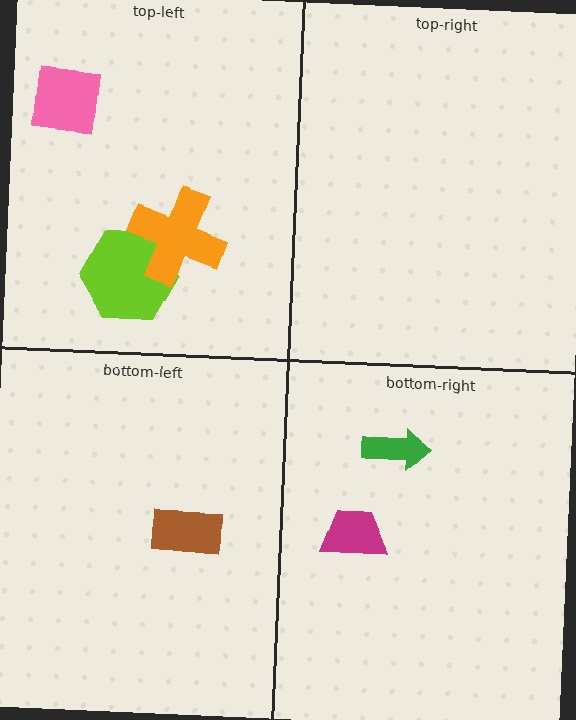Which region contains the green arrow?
The bottom-right region.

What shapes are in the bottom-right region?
The magenta trapezoid, the green arrow.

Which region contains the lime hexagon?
The top-left region.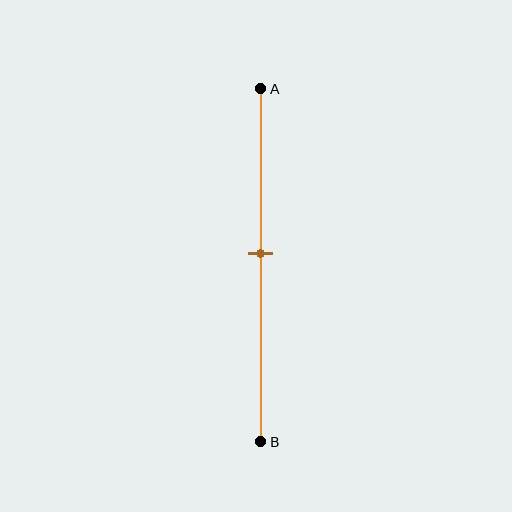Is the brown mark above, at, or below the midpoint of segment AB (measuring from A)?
The brown mark is above the midpoint of segment AB.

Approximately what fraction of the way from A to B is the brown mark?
The brown mark is approximately 45% of the way from A to B.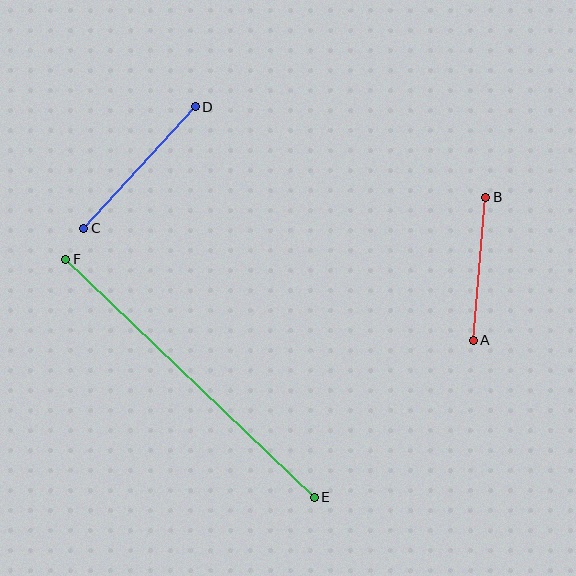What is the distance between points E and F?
The distance is approximately 344 pixels.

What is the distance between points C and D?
The distance is approximately 165 pixels.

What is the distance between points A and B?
The distance is approximately 143 pixels.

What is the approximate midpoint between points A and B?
The midpoint is at approximately (480, 269) pixels.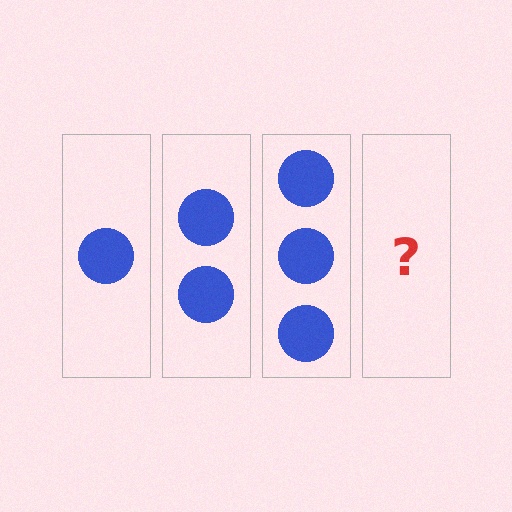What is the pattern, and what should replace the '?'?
The pattern is that each step adds one more circle. The '?' should be 4 circles.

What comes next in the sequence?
The next element should be 4 circles.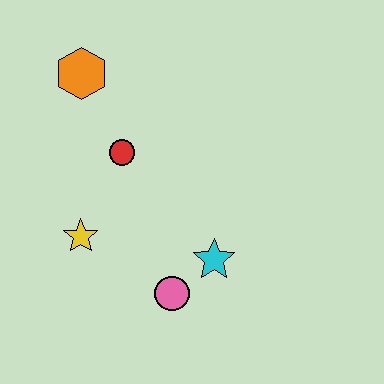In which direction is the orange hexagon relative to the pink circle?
The orange hexagon is above the pink circle.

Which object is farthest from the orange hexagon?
The pink circle is farthest from the orange hexagon.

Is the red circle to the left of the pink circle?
Yes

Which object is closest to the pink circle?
The cyan star is closest to the pink circle.